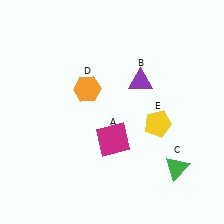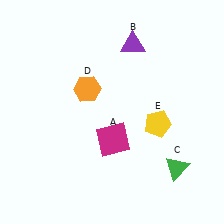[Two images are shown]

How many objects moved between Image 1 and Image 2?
1 object moved between the two images.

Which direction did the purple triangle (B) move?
The purple triangle (B) moved up.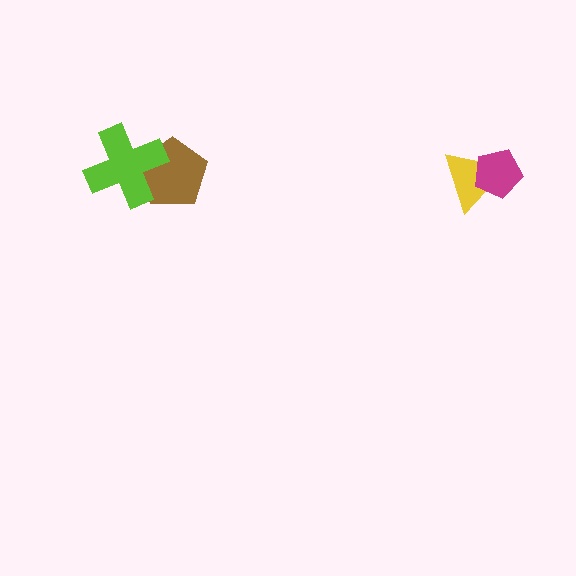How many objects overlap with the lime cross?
1 object overlaps with the lime cross.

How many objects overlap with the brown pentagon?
1 object overlaps with the brown pentagon.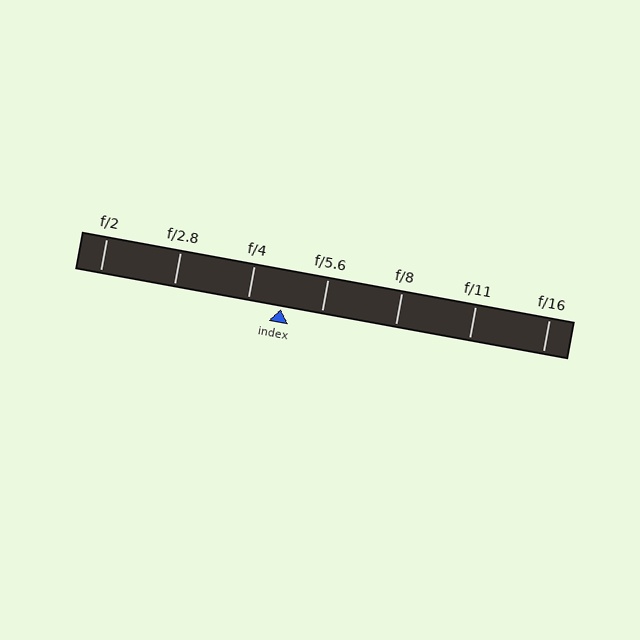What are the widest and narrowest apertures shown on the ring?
The widest aperture shown is f/2 and the narrowest is f/16.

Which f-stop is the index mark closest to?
The index mark is closest to f/4.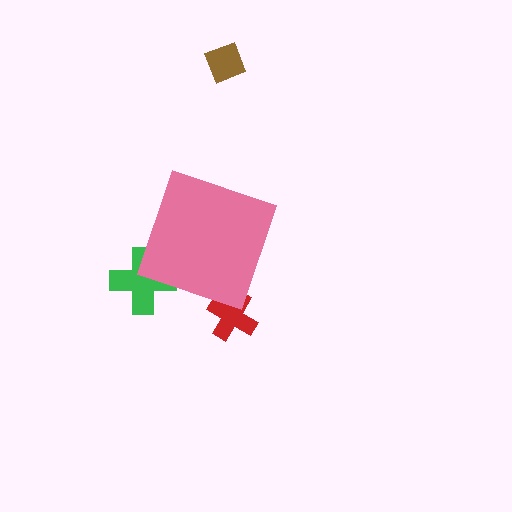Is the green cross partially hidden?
Yes, the green cross is partially hidden behind the pink diamond.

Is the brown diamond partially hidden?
No, the brown diamond is fully visible.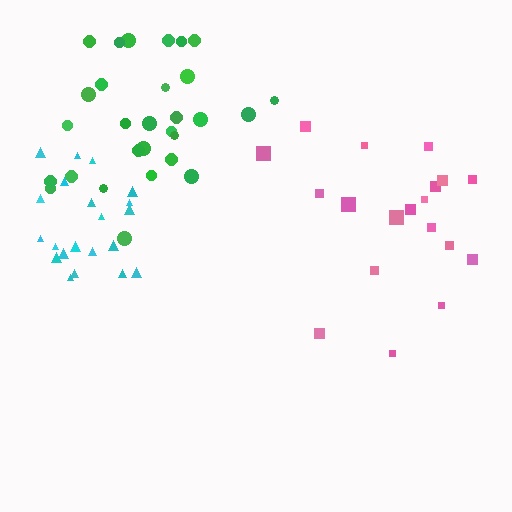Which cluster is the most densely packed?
Cyan.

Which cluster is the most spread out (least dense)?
Pink.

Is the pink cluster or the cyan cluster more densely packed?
Cyan.